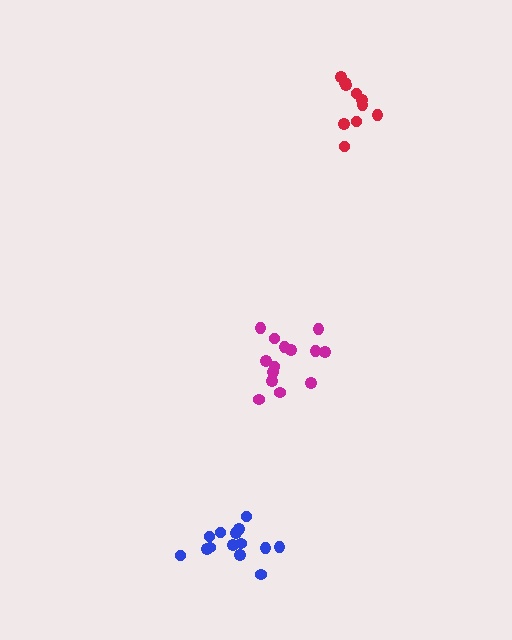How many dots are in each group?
Group 1: 14 dots, Group 2: 14 dots, Group 3: 10 dots (38 total).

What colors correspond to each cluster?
The clusters are colored: magenta, blue, red.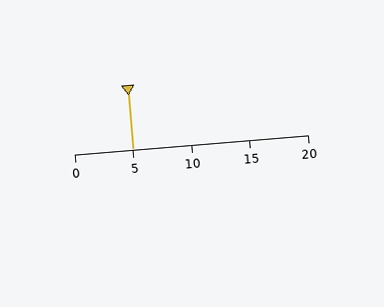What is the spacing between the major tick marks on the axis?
The major ticks are spaced 5 apart.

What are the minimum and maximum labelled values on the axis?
The axis runs from 0 to 20.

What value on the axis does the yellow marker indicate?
The marker indicates approximately 5.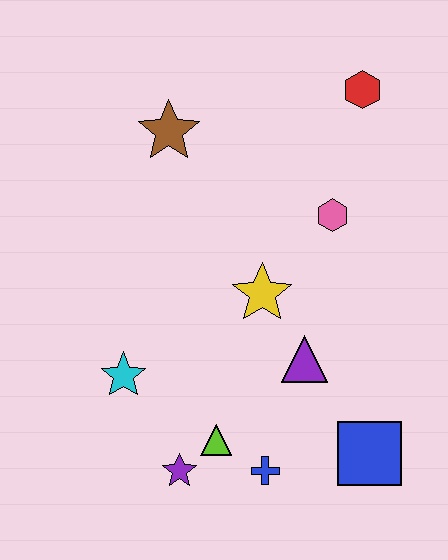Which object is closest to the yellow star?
The purple triangle is closest to the yellow star.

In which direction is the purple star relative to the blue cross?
The purple star is to the left of the blue cross.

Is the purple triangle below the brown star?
Yes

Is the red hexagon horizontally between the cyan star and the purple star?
No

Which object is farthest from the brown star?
The blue square is farthest from the brown star.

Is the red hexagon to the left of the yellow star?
No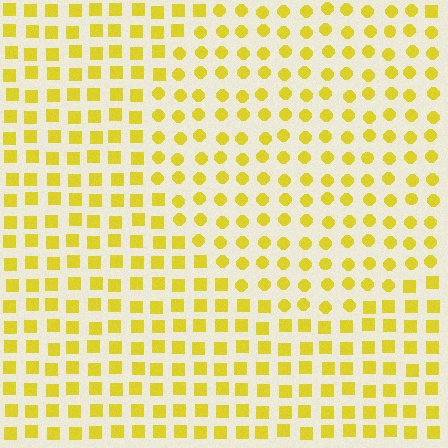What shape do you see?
I see a circle.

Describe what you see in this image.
The image is filled with small yellow elements arranged in a uniform grid. A circle-shaped region contains circles, while the surrounding area contains squares. The boundary is defined purely by the change in element shape.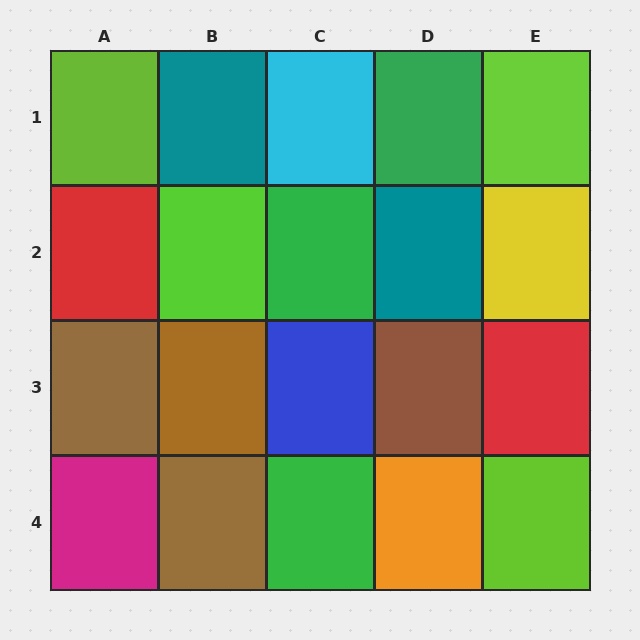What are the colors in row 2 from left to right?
Red, lime, green, teal, yellow.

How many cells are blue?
1 cell is blue.